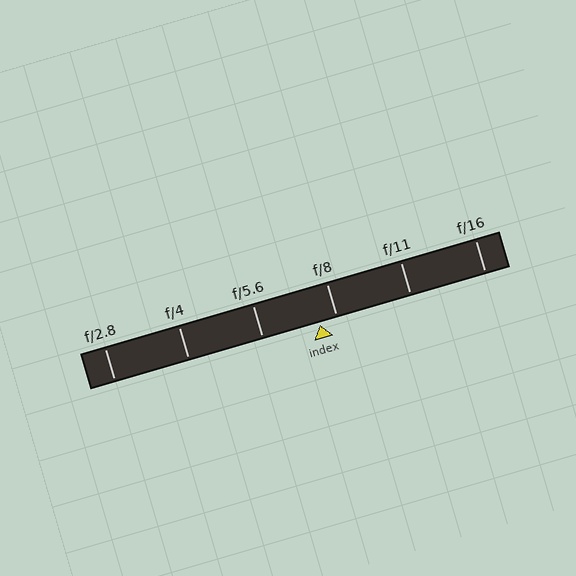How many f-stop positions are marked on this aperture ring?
There are 6 f-stop positions marked.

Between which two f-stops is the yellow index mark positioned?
The index mark is between f/5.6 and f/8.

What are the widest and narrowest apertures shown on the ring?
The widest aperture shown is f/2.8 and the narrowest is f/16.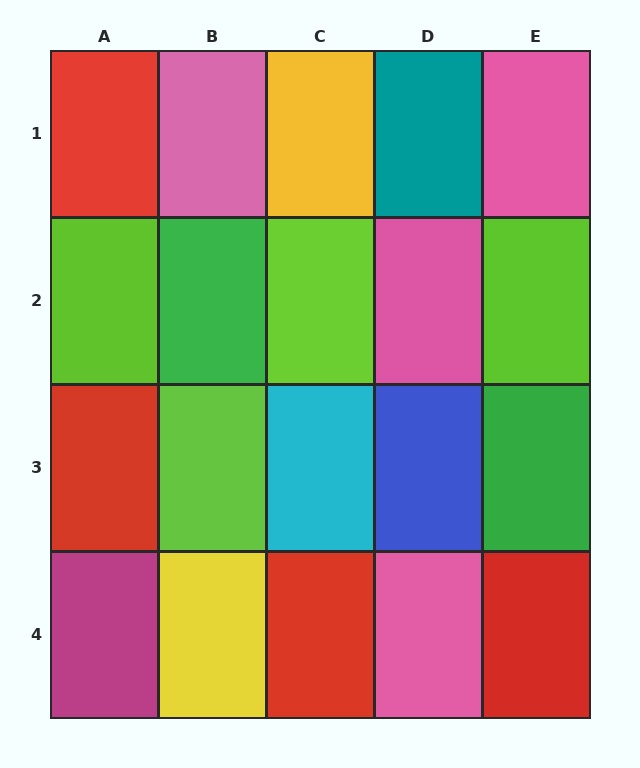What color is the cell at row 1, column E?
Pink.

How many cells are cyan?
1 cell is cyan.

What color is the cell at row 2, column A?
Lime.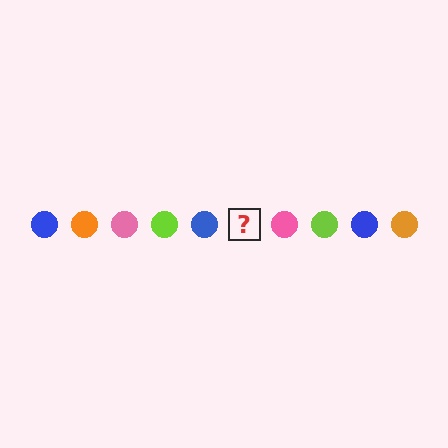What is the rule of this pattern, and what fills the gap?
The rule is that the pattern cycles through blue, orange, pink, lime circles. The gap should be filled with an orange circle.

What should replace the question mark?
The question mark should be replaced with an orange circle.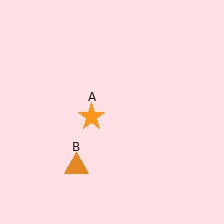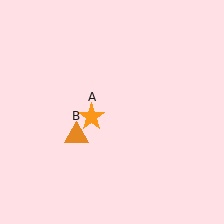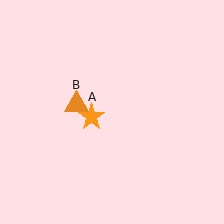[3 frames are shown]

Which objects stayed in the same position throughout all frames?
Orange star (object A) remained stationary.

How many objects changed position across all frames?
1 object changed position: orange triangle (object B).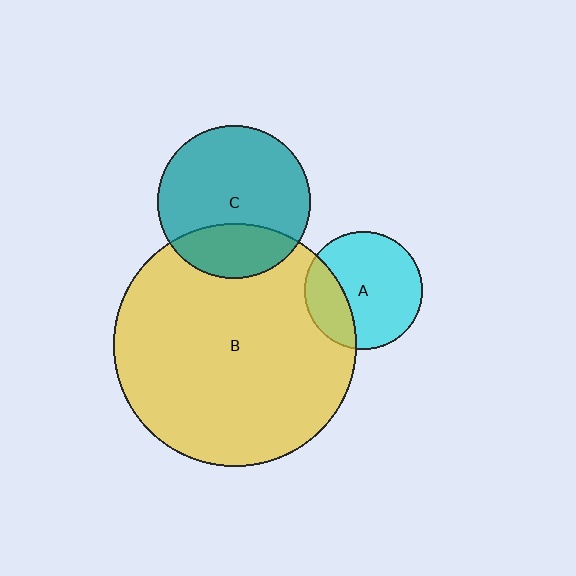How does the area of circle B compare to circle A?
Approximately 4.2 times.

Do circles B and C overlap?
Yes.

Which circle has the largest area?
Circle B (yellow).